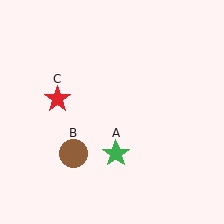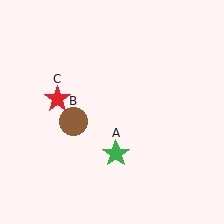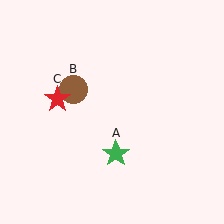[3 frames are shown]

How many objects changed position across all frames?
1 object changed position: brown circle (object B).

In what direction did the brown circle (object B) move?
The brown circle (object B) moved up.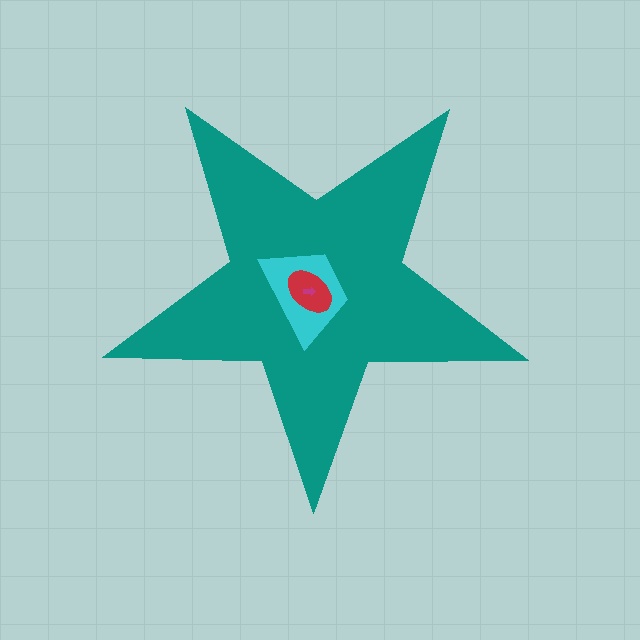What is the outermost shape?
The teal star.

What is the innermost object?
The magenta arrow.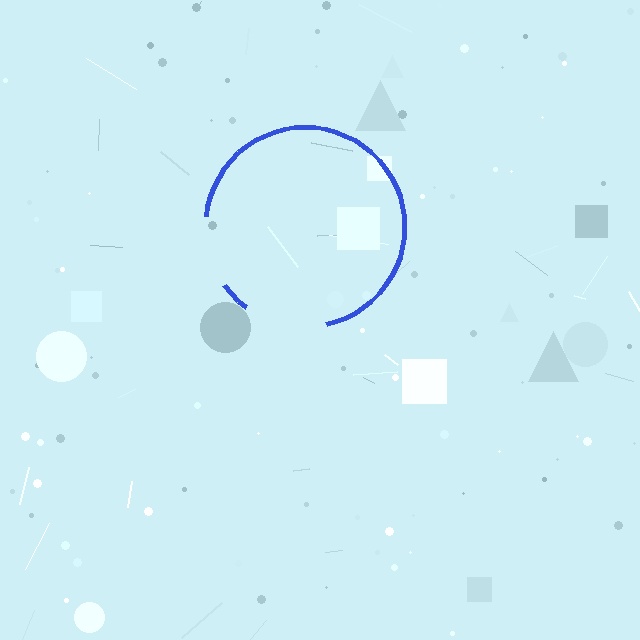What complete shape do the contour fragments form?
The contour fragments form a circle.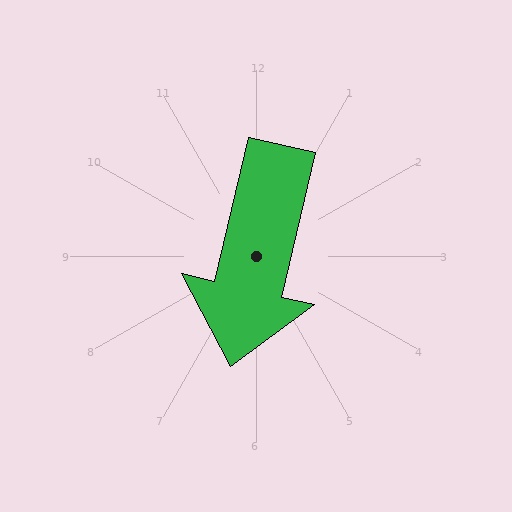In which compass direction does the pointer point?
South.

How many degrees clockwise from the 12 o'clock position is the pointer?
Approximately 193 degrees.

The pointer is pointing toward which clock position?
Roughly 6 o'clock.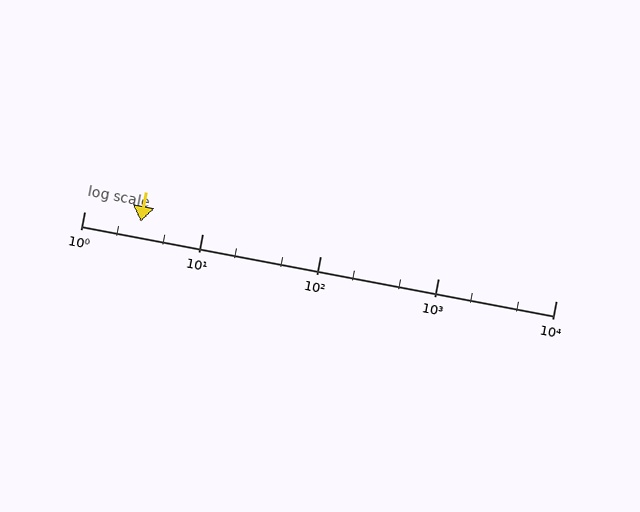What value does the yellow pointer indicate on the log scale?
The pointer indicates approximately 3.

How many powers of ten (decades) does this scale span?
The scale spans 4 decades, from 1 to 10000.